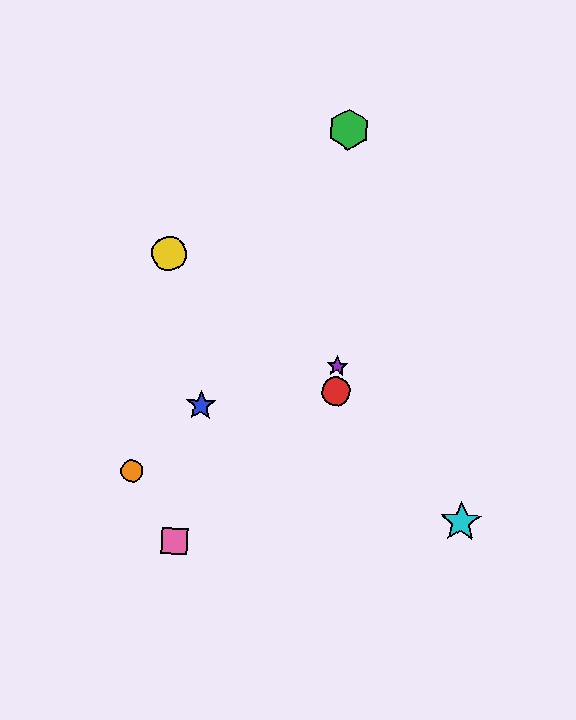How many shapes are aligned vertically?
3 shapes (the red circle, the green hexagon, the purple star) are aligned vertically.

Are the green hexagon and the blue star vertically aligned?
No, the green hexagon is at x≈349 and the blue star is at x≈201.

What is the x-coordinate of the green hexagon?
The green hexagon is at x≈349.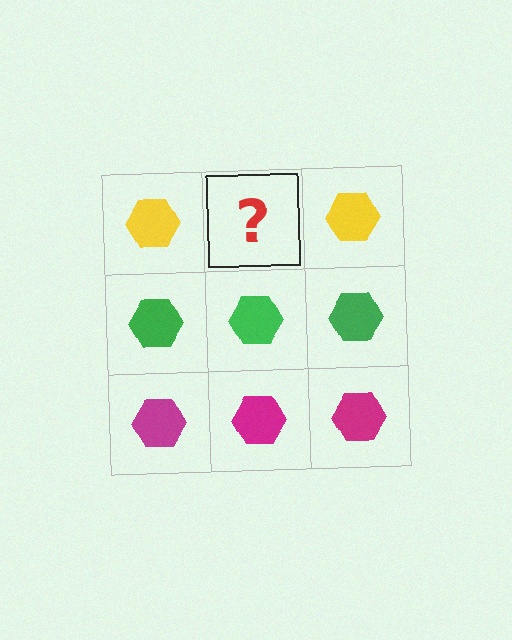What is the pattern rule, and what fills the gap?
The rule is that each row has a consistent color. The gap should be filled with a yellow hexagon.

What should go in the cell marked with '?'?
The missing cell should contain a yellow hexagon.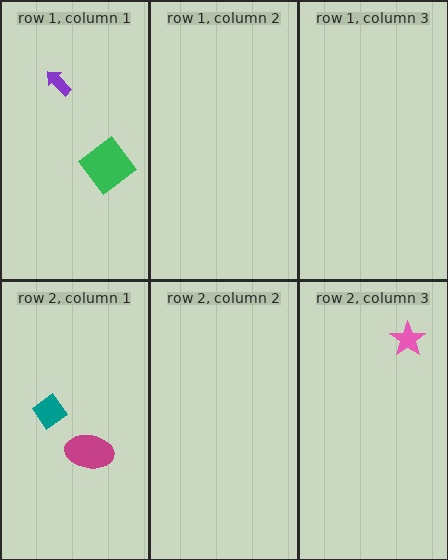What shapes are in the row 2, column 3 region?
The pink star.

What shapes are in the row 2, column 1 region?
The teal diamond, the magenta ellipse.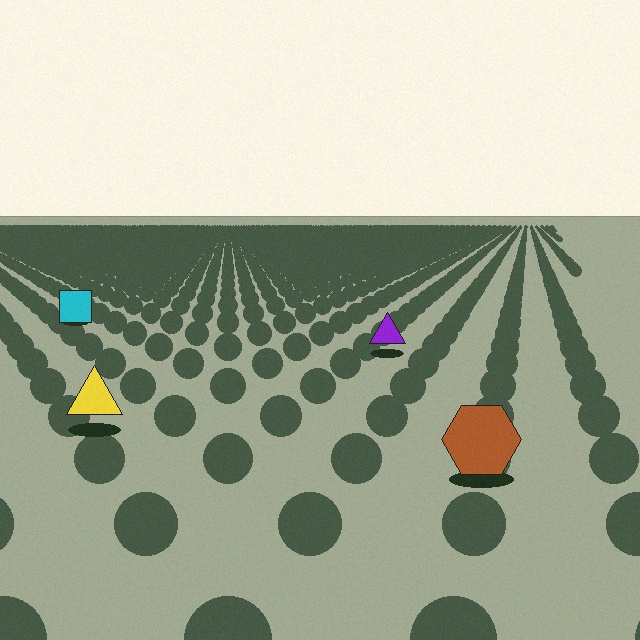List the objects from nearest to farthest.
From nearest to farthest: the brown hexagon, the yellow triangle, the purple triangle, the cyan square.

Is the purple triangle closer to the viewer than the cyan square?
Yes. The purple triangle is closer — you can tell from the texture gradient: the ground texture is coarser near it.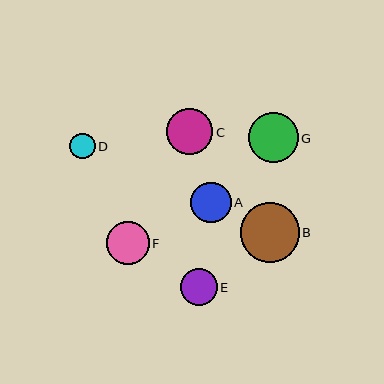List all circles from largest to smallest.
From largest to smallest: B, G, C, F, A, E, D.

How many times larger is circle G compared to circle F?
Circle G is approximately 1.2 times the size of circle F.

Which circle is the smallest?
Circle D is the smallest with a size of approximately 25 pixels.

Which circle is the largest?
Circle B is the largest with a size of approximately 59 pixels.